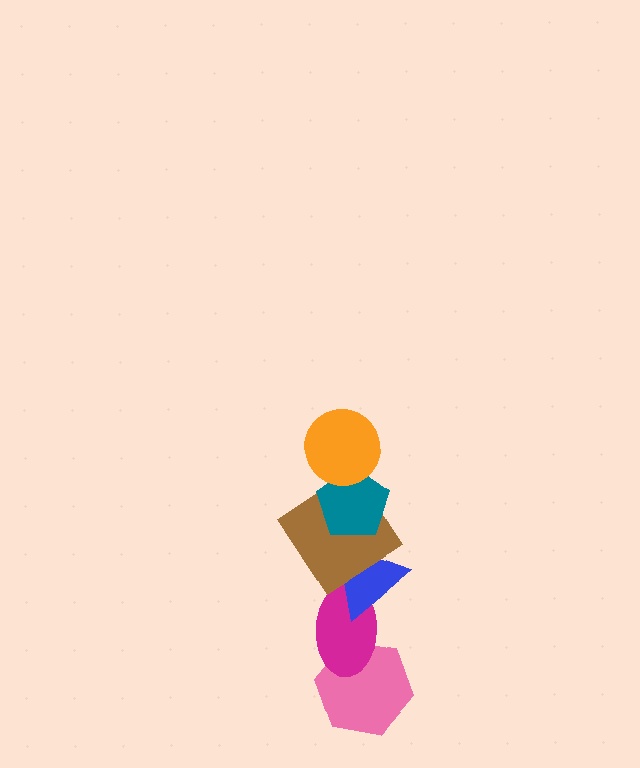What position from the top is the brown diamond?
The brown diamond is 3rd from the top.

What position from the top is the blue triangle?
The blue triangle is 4th from the top.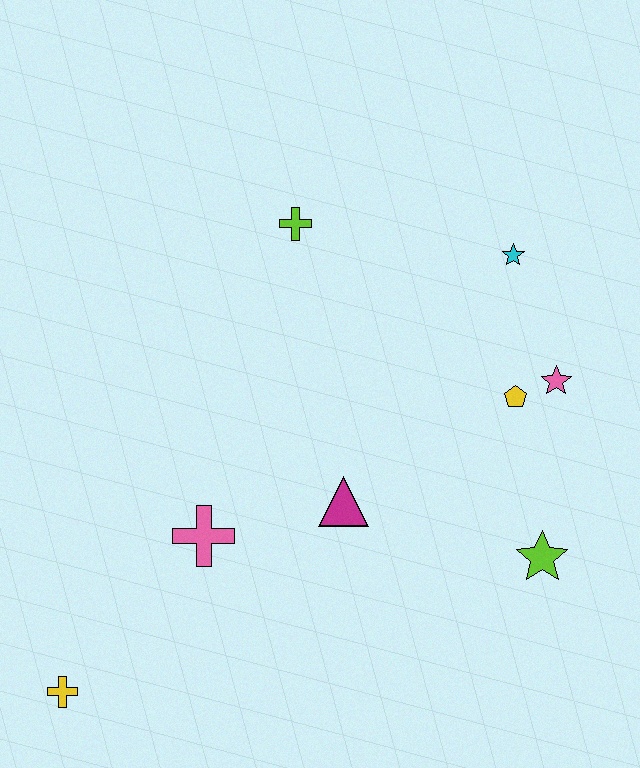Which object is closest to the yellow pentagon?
The pink star is closest to the yellow pentagon.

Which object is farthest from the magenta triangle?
The yellow cross is farthest from the magenta triangle.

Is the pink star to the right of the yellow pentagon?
Yes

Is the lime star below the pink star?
Yes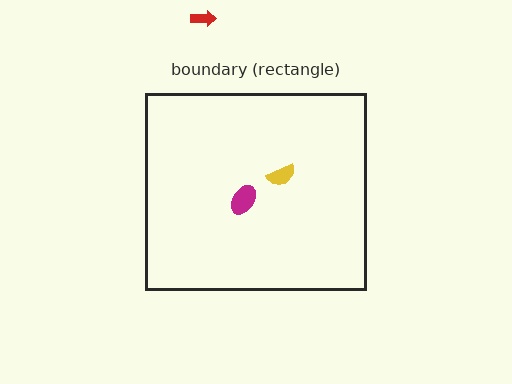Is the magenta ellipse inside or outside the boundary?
Inside.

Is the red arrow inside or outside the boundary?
Outside.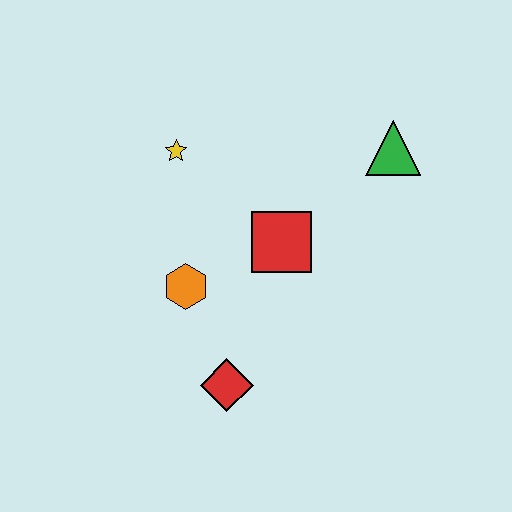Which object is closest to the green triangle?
The red square is closest to the green triangle.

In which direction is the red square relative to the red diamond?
The red square is above the red diamond.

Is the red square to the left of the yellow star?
No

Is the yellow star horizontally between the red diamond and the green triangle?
No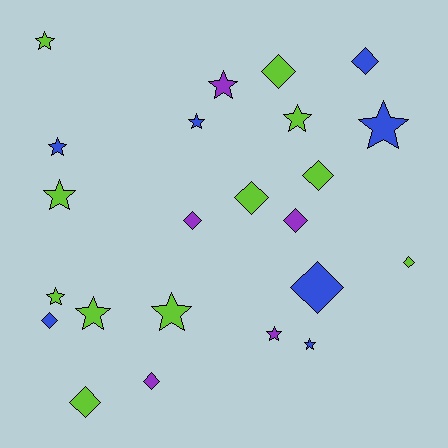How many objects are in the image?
There are 23 objects.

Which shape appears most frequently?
Star, with 12 objects.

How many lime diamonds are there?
There are 5 lime diamonds.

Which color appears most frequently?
Lime, with 11 objects.